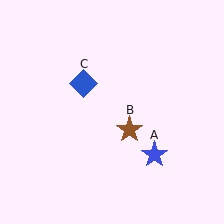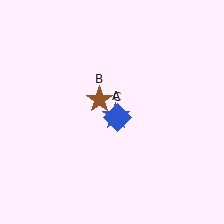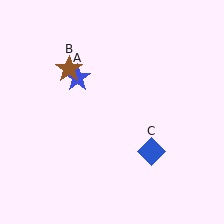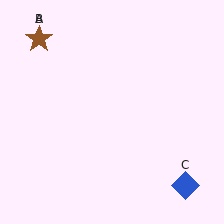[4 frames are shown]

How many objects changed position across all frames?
3 objects changed position: blue star (object A), brown star (object B), blue diamond (object C).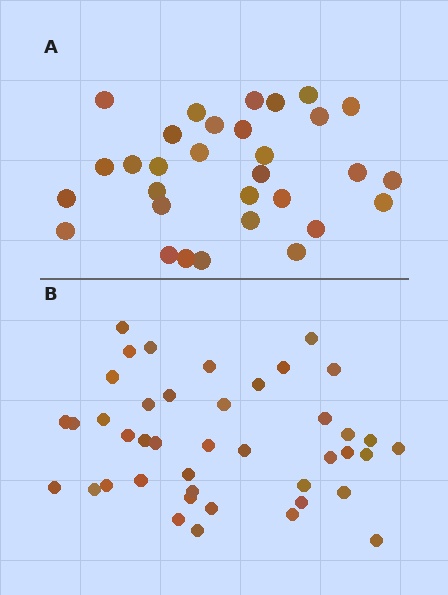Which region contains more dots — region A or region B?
Region B (the bottom region) has more dots.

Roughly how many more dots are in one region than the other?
Region B has roughly 12 or so more dots than region A.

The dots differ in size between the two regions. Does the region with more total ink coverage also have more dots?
No. Region A has more total ink coverage because its dots are larger, but region B actually contains more individual dots. Total area can be misleading — the number of items is what matters here.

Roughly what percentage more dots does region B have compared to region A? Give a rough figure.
About 35% more.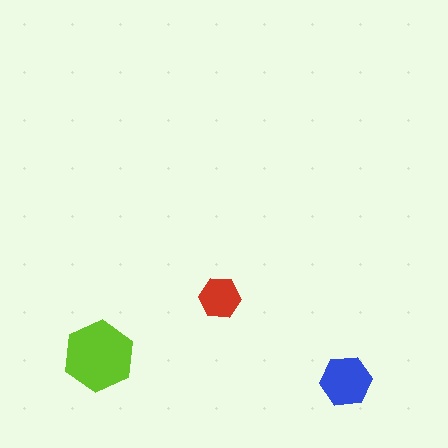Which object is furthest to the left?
The lime hexagon is leftmost.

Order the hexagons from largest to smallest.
the lime one, the blue one, the red one.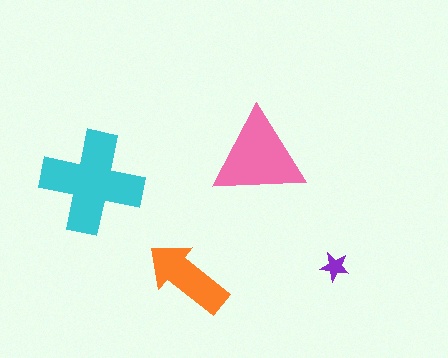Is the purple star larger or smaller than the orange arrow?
Smaller.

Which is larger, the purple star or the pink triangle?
The pink triangle.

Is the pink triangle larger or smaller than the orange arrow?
Larger.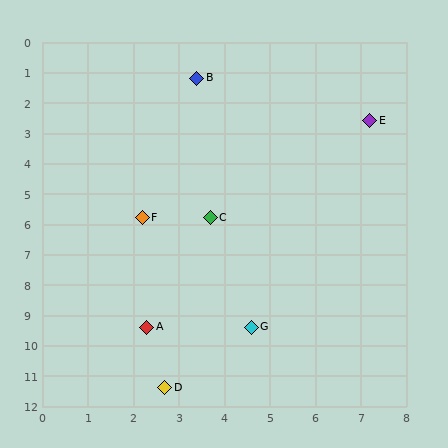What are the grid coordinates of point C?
Point C is at approximately (3.7, 5.8).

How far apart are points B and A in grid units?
Points B and A are about 8.3 grid units apart.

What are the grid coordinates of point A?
Point A is at approximately (2.3, 9.4).